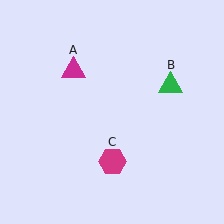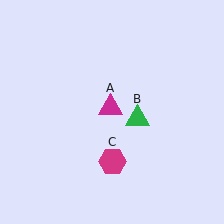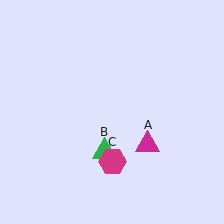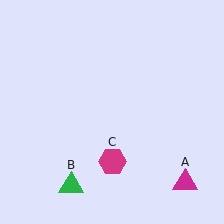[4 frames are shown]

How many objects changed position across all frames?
2 objects changed position: magenta triangle (object A), green triangle (object B).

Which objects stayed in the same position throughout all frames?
Magenta hexagon (object C) remained stationary.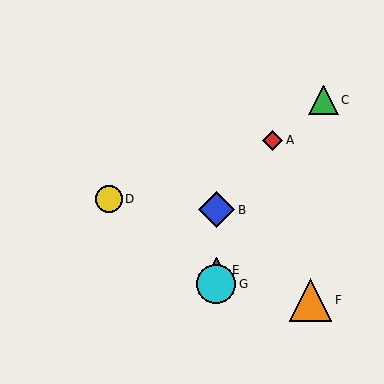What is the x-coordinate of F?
Object F is at x≈311.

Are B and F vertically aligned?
No, B is at x≈216 and F is at x≈311.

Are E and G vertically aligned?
Yes, both are at x≈216.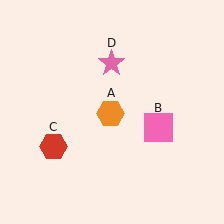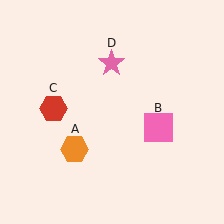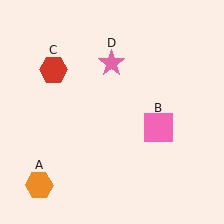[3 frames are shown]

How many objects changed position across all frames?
2 objects changed position: orange hexagon (object A), red hexagon (object C).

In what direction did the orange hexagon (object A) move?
The orange hexagon (object A) moved down and to the left.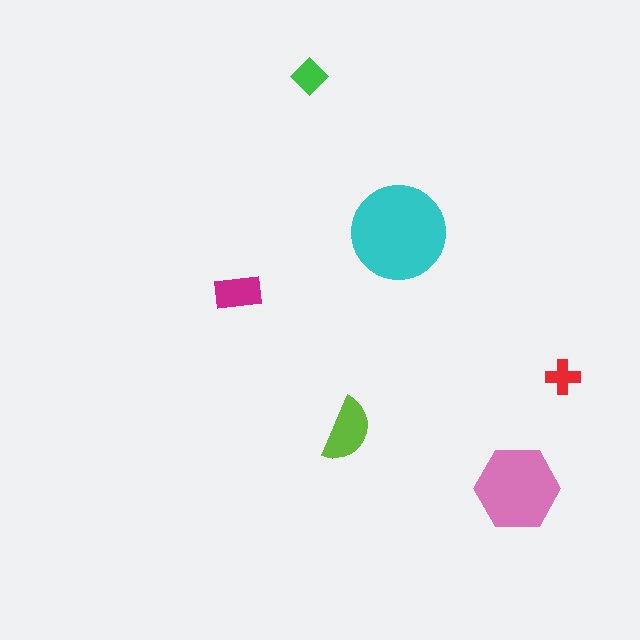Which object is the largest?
The cyan circle.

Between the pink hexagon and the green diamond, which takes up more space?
The pink hexagon.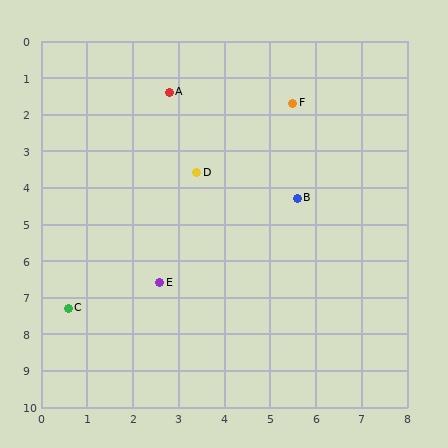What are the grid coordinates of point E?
Point E is at approximately (2.6, 6.6).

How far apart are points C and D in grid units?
Points C and D are about 4.6 grid units apart.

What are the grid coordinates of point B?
Point B is at approximately (5.6, 4.3).